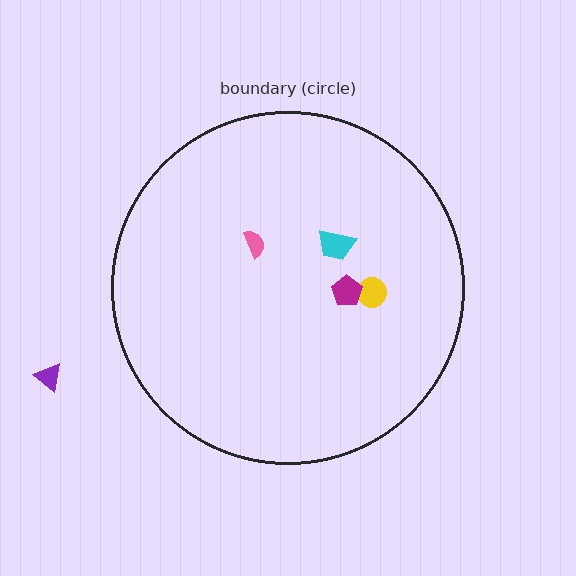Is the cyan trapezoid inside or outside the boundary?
Inside.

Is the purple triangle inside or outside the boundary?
Outside.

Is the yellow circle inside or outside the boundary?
Inside.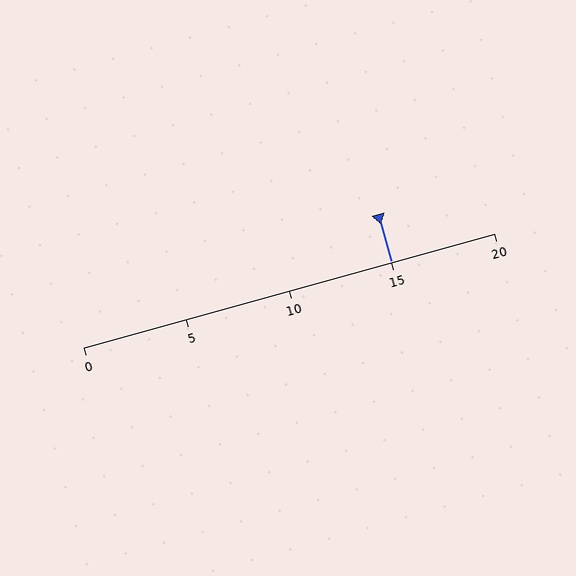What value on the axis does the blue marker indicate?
The marker indicates approximately 15.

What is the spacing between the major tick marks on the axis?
The major ticks are spaced 5 apart.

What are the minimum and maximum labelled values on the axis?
The axis runs from 0 to 20.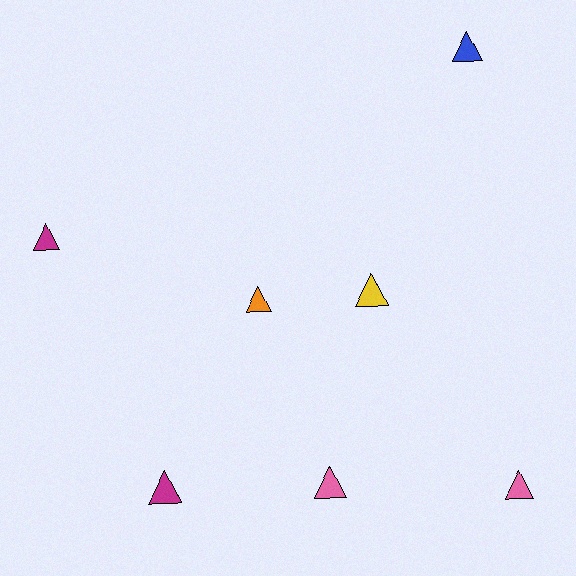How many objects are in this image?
There are 7 objects.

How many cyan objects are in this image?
There are no cyan objects.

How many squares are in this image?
There are no squares.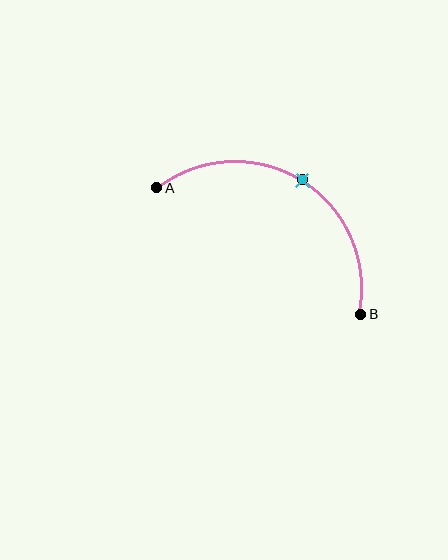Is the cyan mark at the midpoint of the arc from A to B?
Yes. The cyan mark lies on the arc at equal arc-length from both A and B — it is the arc midpoint.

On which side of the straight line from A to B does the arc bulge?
The arc bulges above the straight line connecting A and B.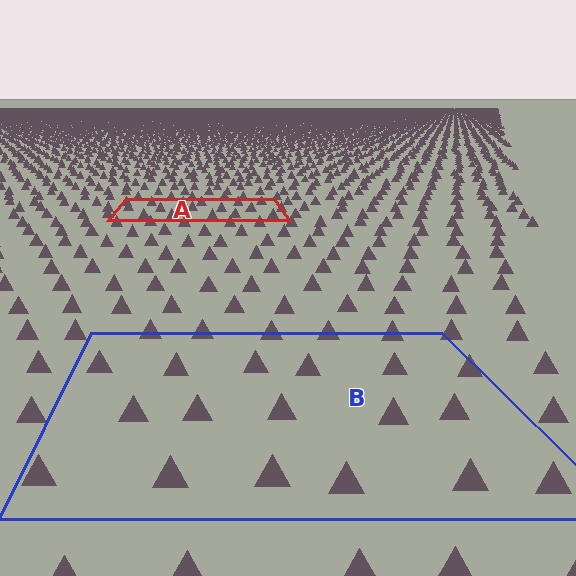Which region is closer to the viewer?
Region B is closer. The texture elements there are larger and more spread out.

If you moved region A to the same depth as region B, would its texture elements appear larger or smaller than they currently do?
They would appear larger. At a closer depth, the same texture elements are projected at a bigger on-screen size.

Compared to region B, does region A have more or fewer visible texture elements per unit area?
Region A has more texture elements per unit area — they are packed more densely because it is farther away.